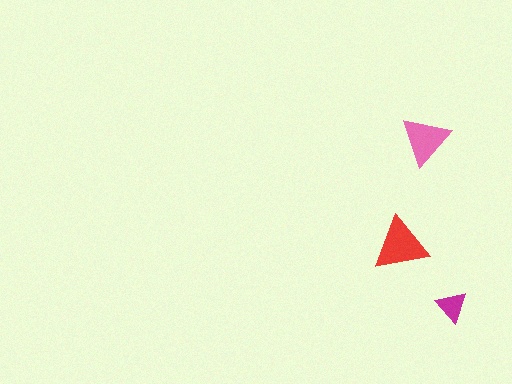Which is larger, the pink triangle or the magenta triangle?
The pink one.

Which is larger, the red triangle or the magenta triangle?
The red one.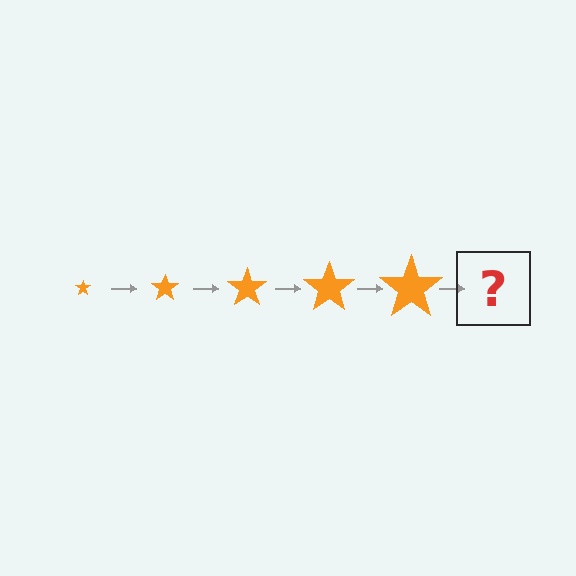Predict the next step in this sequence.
The next step is an orange star, larger than the previous one.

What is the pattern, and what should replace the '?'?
The pattern is that the star gets progressively larger each step. The '?' should be an orange star, larger than the previous one.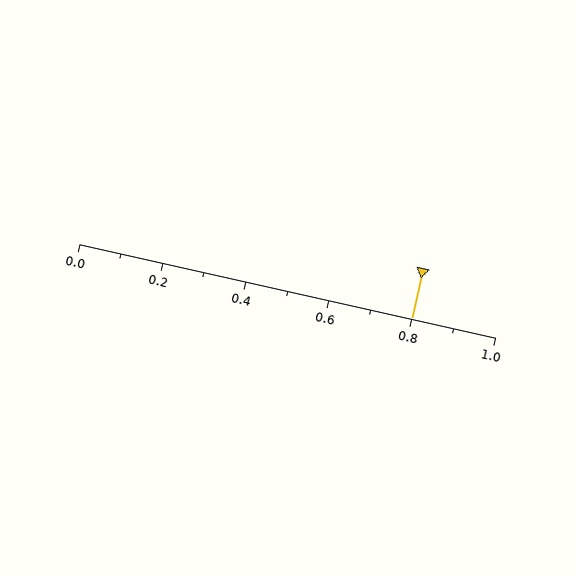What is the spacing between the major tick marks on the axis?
The major ticks are spaced 0.2 apart.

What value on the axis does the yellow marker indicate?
The marker indicates approximately 0.8.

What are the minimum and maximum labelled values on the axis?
The axis runs from 0.0 to 1.0.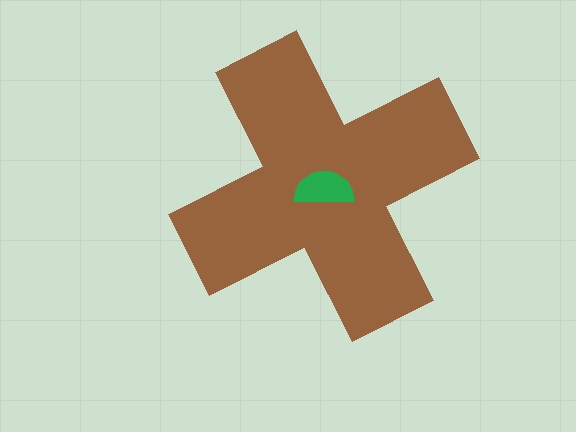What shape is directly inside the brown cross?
The green semicircle.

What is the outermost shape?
The brown cross.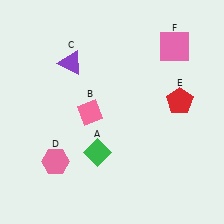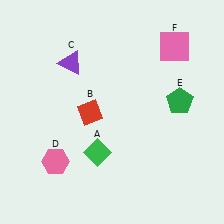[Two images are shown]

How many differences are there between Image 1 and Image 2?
There are 2 differences between the two images.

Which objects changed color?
B changed from pink to red. E changed from red to green.